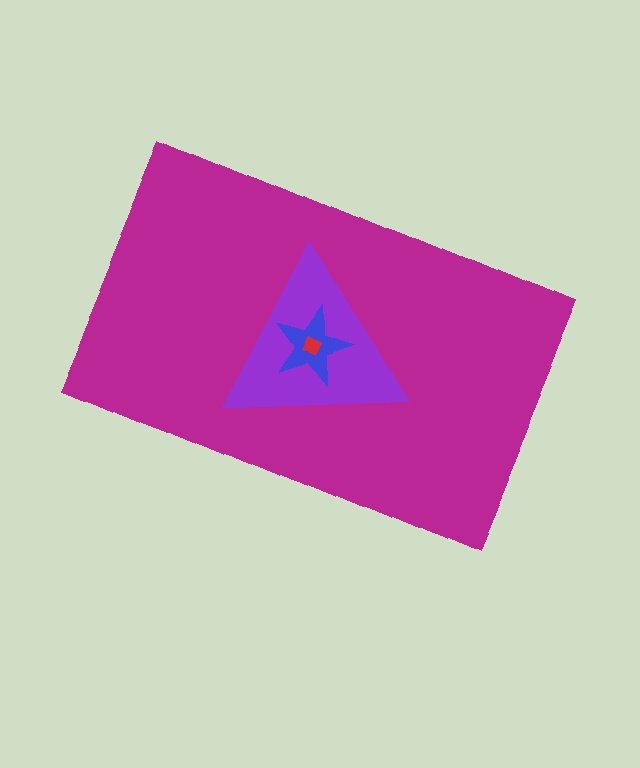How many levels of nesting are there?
4.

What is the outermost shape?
The magenta rectangle.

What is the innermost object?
The red square.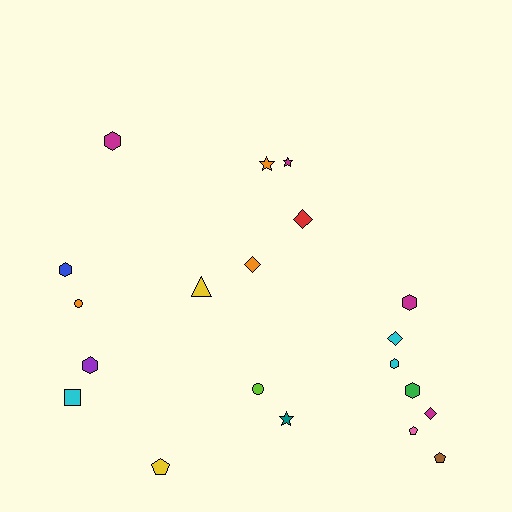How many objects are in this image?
There are 20 objects.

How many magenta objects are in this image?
There are 4 magenta objects.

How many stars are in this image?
There are 3 stars.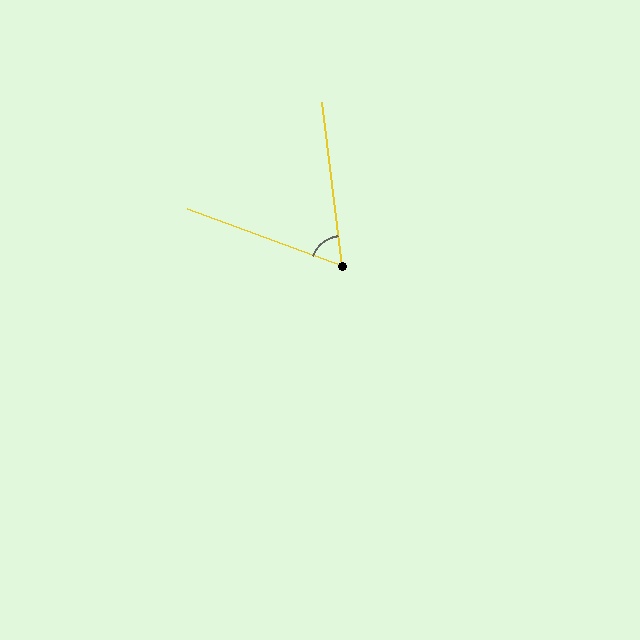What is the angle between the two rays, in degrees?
Approximately 63 degrees.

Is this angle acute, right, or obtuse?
It is acute.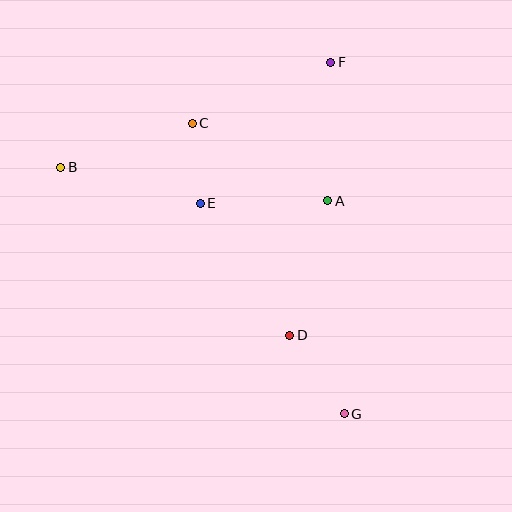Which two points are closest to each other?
Points C and E are closest to each other.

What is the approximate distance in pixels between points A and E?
The distance between A and E is approximately 128 pixels.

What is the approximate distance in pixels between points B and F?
The distance between B and F is approximately 290 pixels.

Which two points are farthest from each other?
Points B and G are farthest from each other.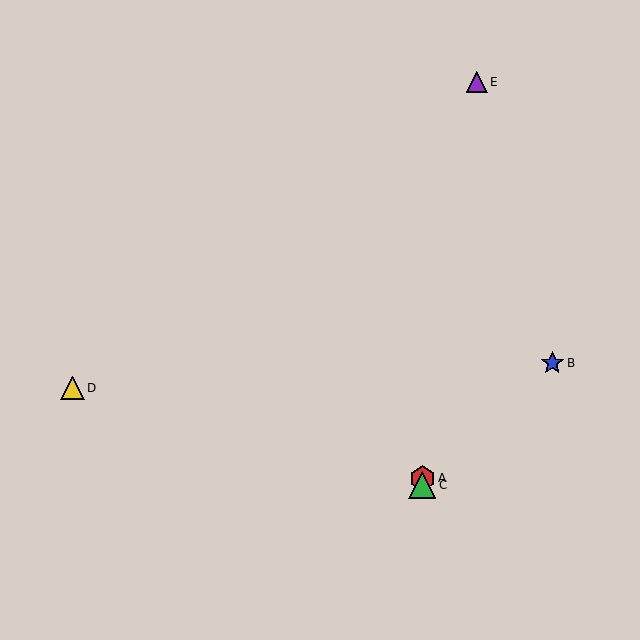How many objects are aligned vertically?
2 objects (A, C) are aligned vertically.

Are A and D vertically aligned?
No, A is at x≈422 and D is at x≈73.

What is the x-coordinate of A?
Object A is at x≈422.